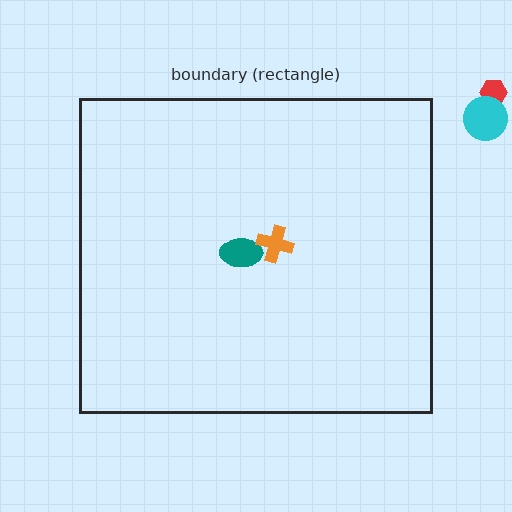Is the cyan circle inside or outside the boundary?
Outside.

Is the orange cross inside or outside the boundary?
Inside.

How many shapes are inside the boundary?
2 inside, 2 outside.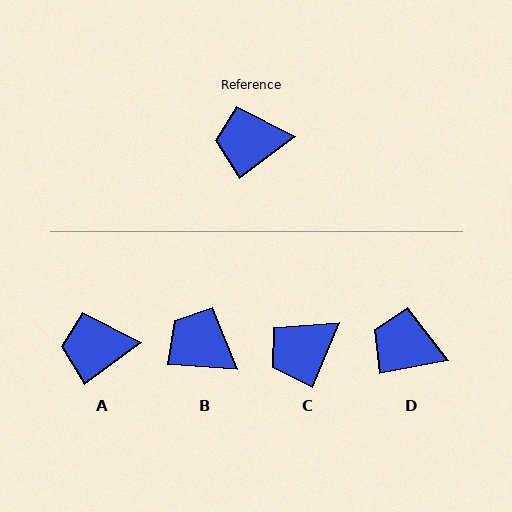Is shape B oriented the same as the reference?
No, it is off by about 41 degrees.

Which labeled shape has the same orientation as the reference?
A.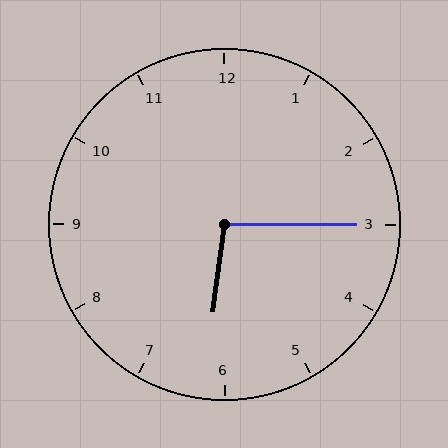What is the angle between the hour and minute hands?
Approximately 98 degrees.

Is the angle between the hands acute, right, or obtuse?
It is obtuse.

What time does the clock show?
6:15.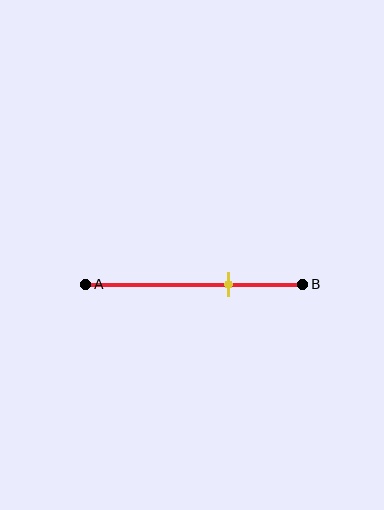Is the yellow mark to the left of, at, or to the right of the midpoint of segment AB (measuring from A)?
The yellow mark is to the right of the midpoint of segment AB.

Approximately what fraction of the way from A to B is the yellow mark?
The yellow mark is approximately 65% of the way from A to B.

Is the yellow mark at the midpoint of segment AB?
No, the mark is at about 65% from A, not at the 50% midpoint.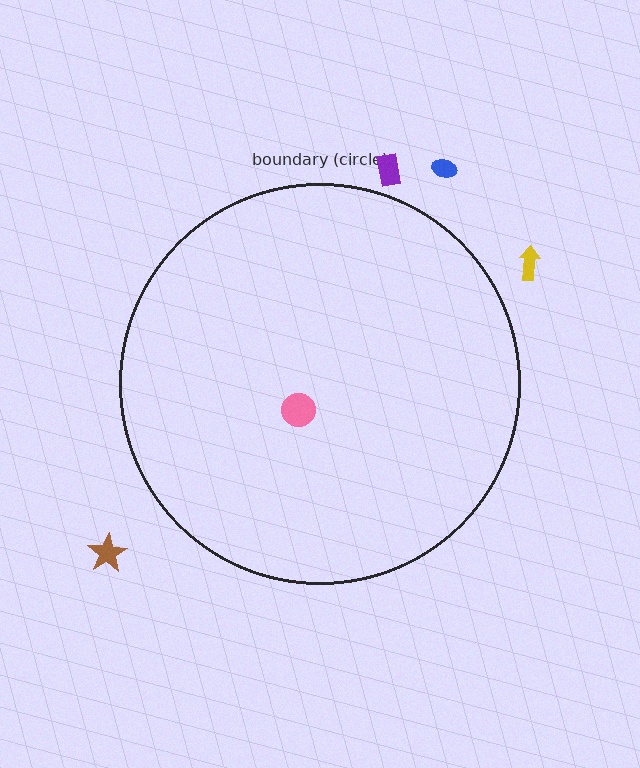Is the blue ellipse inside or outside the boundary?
Outside.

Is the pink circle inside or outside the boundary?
Inside.